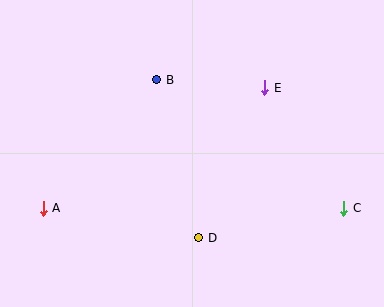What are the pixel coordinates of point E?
Point E is at (265, 88).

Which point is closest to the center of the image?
Point B at (157, 80) is closest to the center.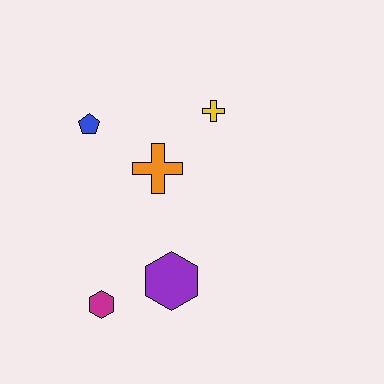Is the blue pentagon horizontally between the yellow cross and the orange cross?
No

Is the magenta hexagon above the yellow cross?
No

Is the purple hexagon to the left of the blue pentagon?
No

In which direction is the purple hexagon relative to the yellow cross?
The purple hexagon is below the yellow cross.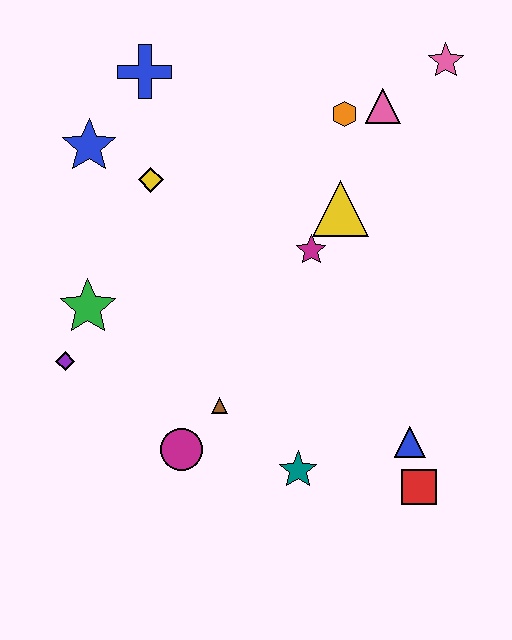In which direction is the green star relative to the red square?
The green star is to the left of the red square.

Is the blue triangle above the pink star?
No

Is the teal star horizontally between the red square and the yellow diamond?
Yes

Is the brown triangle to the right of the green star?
Yes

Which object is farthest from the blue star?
The red square is farthest from the blue star.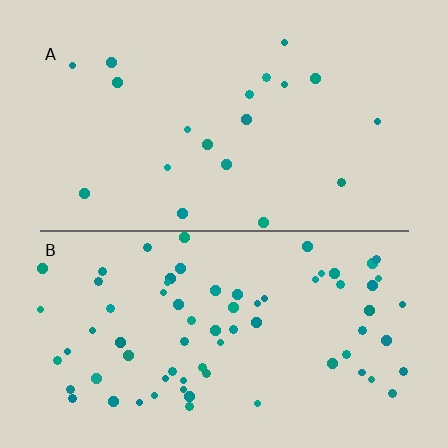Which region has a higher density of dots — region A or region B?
B (the bottom).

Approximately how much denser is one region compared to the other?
Approximately 3.8× — region B over region A.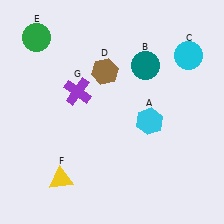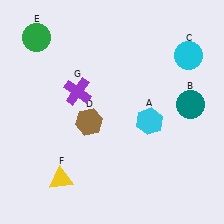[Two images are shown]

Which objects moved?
The objects that moved are: the teal circle (B), the brown hexagon (D).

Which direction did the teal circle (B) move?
The teal circle (B) moved right.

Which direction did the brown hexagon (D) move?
The brown hexagon (D) moved down.